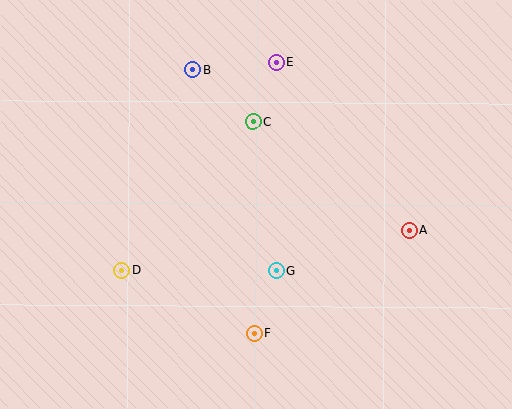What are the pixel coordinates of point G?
Point G is at (276, 271).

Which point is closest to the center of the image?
Point G at (276, 271) is closest to the center.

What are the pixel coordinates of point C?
Point C is at (253, 122).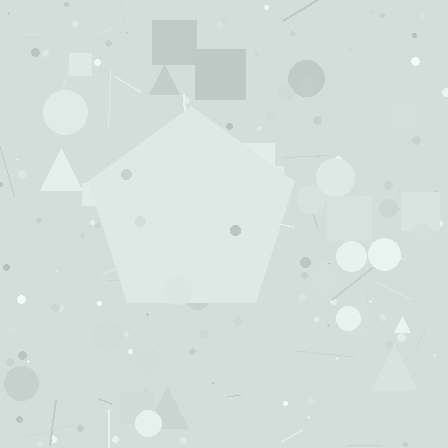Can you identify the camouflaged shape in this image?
The camouflaged shape is a pentagon.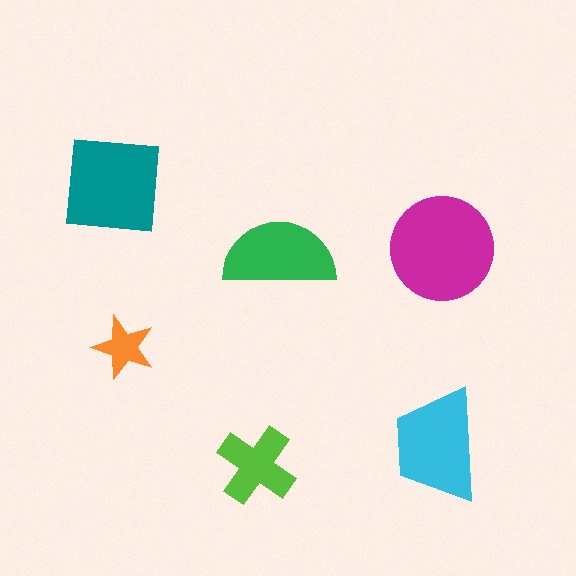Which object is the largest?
The magenta circle.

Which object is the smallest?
The orange star.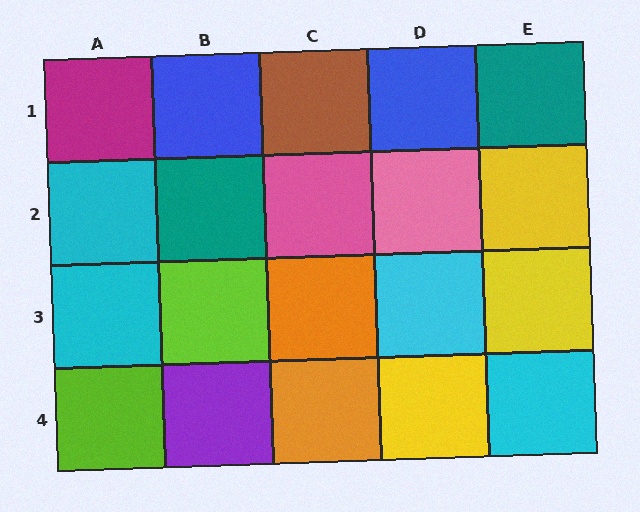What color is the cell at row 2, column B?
Teal.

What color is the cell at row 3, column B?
Lime.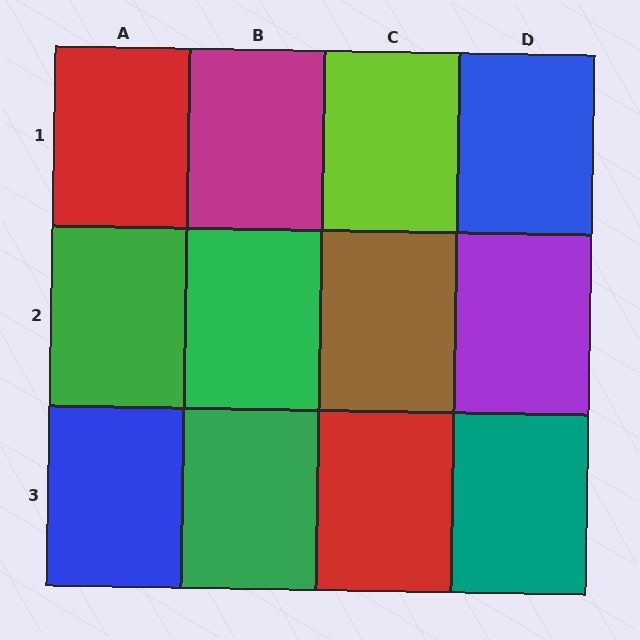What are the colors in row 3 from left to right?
Blue, green, red, teal.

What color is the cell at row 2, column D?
Purple.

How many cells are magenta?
1 cell is magenta.